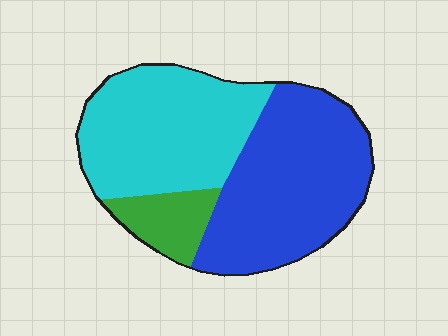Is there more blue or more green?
Blue.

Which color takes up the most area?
Blue, at roughly 45%.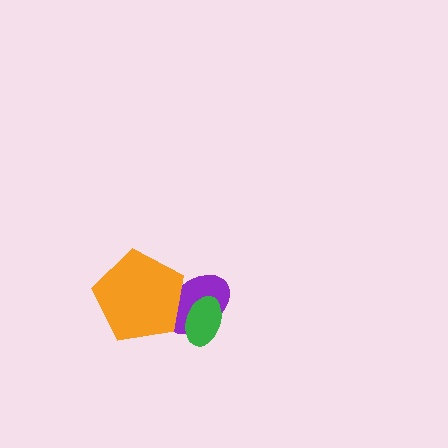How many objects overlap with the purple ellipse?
2 objects overlap with the purple ellipse.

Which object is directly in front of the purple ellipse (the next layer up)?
The orange pentagon is directly in front of the purple ellipse.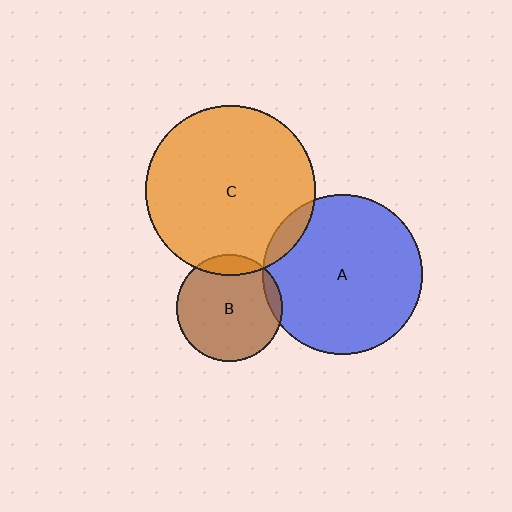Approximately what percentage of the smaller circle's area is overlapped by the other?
Approximately 10%.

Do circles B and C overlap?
Yes.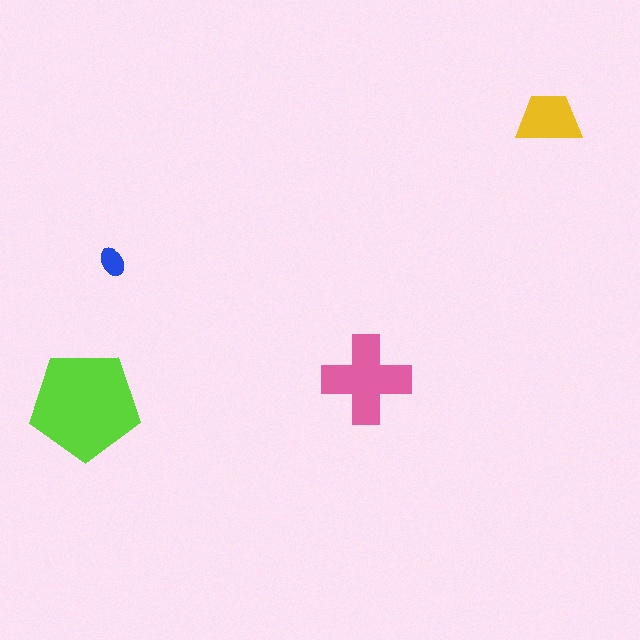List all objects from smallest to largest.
The blue ellipse, the yellow trapezoid, the pink cross, the lime pentagon.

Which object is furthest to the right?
The yellow trapezoid is rightmost.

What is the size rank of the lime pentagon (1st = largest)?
1st.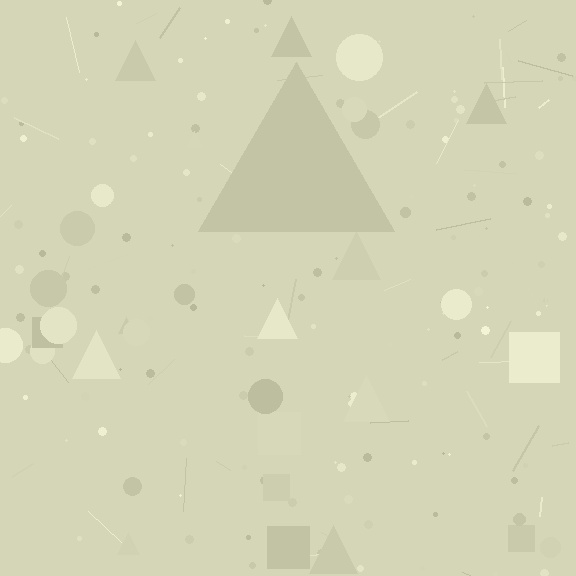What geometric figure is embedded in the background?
A triangle is embedded in the background.